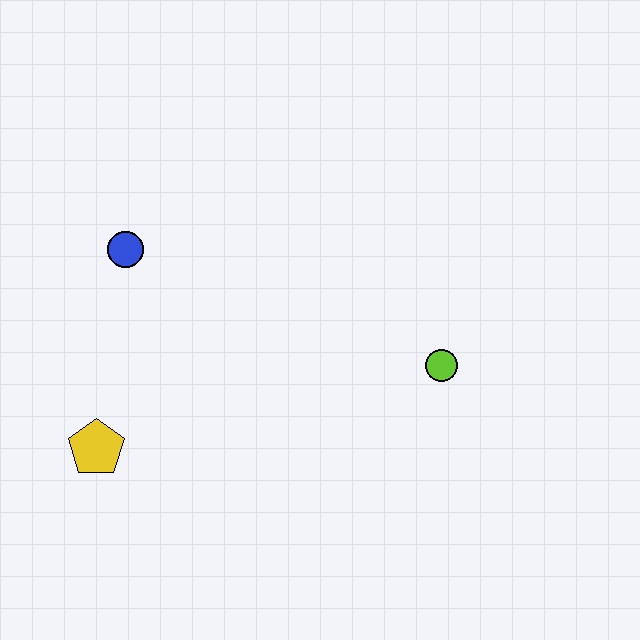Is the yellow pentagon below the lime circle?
Yes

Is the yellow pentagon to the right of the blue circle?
No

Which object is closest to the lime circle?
The blue circle is closest to the lime circle.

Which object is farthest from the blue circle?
The lime circle is farthest from the blue circle.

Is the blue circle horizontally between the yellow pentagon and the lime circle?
Yes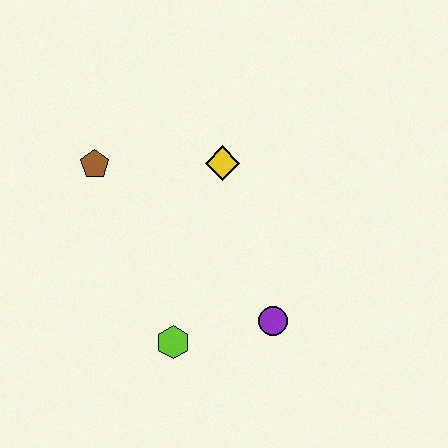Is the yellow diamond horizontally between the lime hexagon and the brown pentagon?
No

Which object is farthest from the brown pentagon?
The purple circle is farthest from the brown pentagon.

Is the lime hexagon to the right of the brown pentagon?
Yes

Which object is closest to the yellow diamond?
The brown pentagon is closest to the yellow diamond.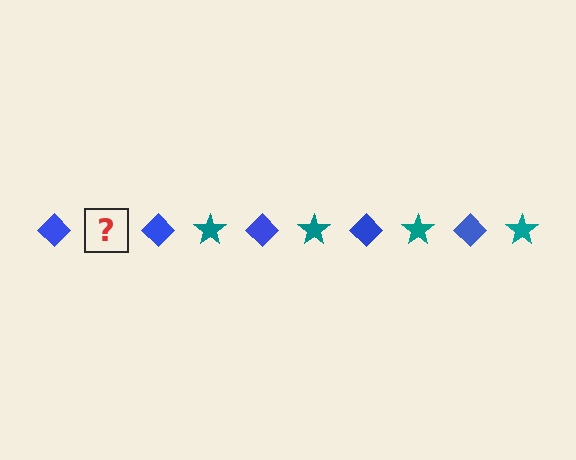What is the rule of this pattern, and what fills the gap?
The rule is that the pattern alternates between blue diamond and teal star. The gap should be filled with a teal star.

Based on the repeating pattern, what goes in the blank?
The blank should be a teal star.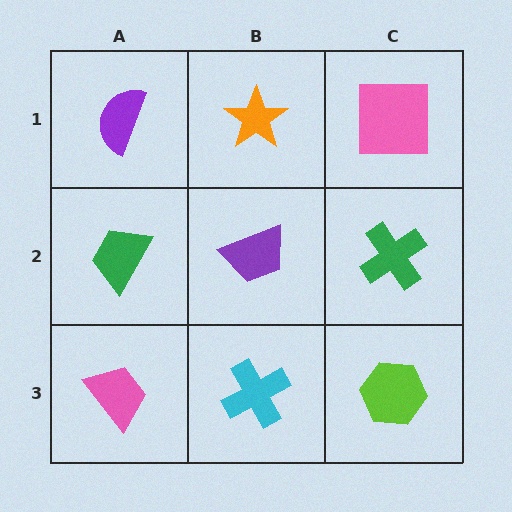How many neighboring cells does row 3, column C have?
2.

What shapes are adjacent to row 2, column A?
A purple semicircle (row 1, column A), a pink trapezoid (row 3, column A), a purple trapezoid (row 2, column B).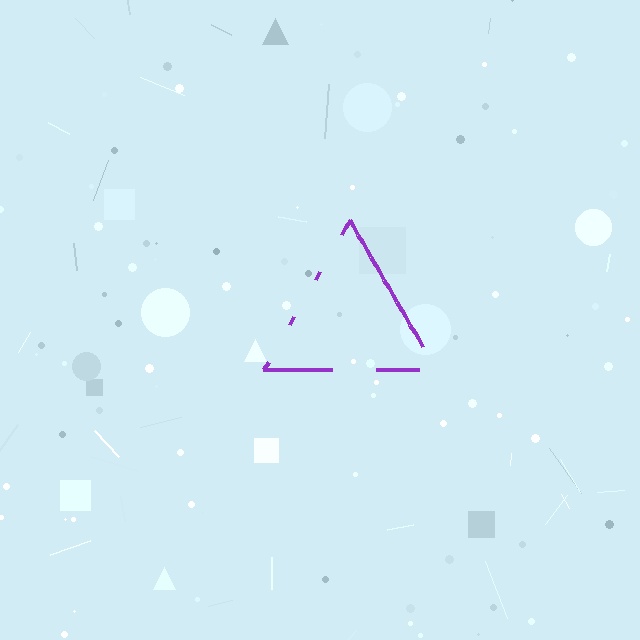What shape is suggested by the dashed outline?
The dashed outline suggests a triangle.